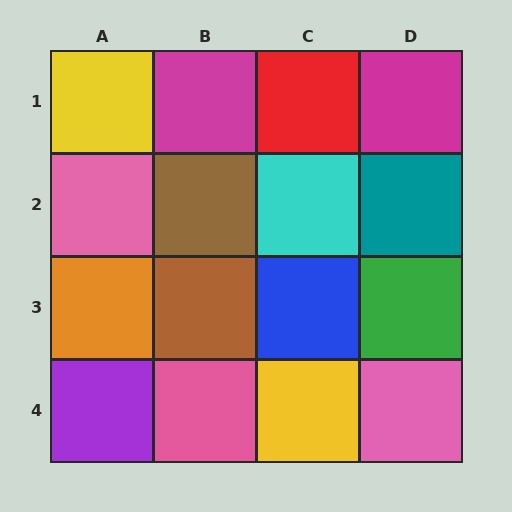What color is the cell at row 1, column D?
Magenta.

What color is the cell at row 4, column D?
Pink.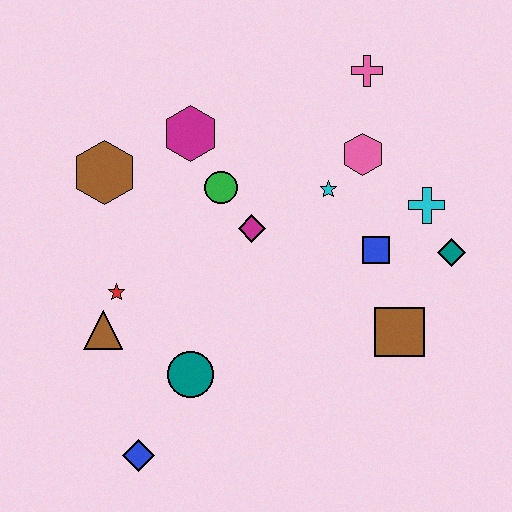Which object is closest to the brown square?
The blue square is closest to the brown square.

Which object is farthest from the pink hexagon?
The blue diamond is farthest from the pink hexagon.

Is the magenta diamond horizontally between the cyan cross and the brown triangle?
Yes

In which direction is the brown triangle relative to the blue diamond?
The brown triangle is above the blue diamond.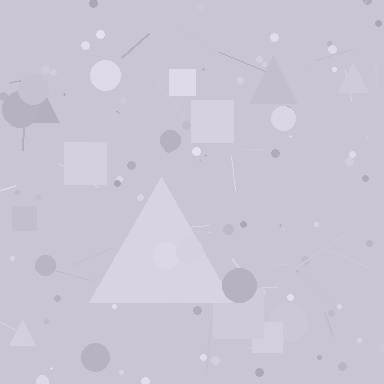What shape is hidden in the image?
A triangle is hidden in the image.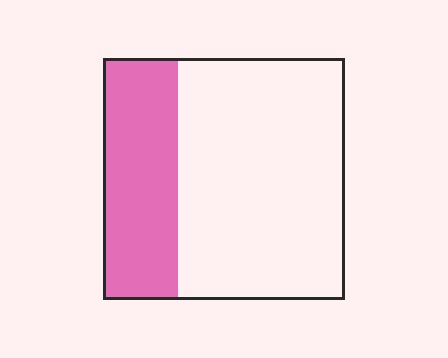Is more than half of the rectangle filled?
No.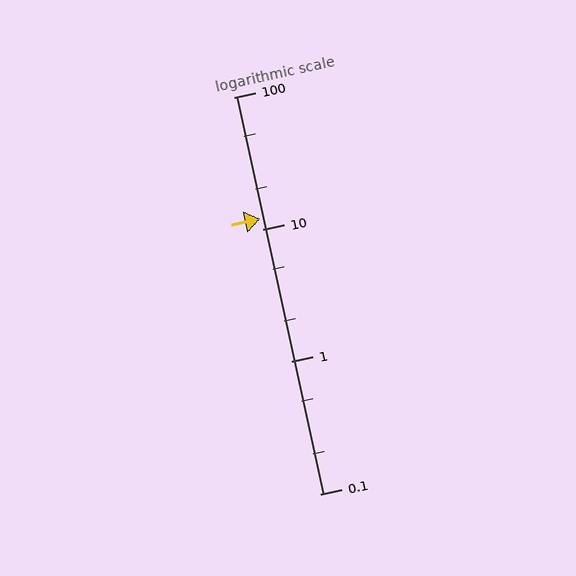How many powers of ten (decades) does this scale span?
The scale spans 3 decades, from 0.1 to 100.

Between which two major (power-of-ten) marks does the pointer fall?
The pointer is between 10 and 100.